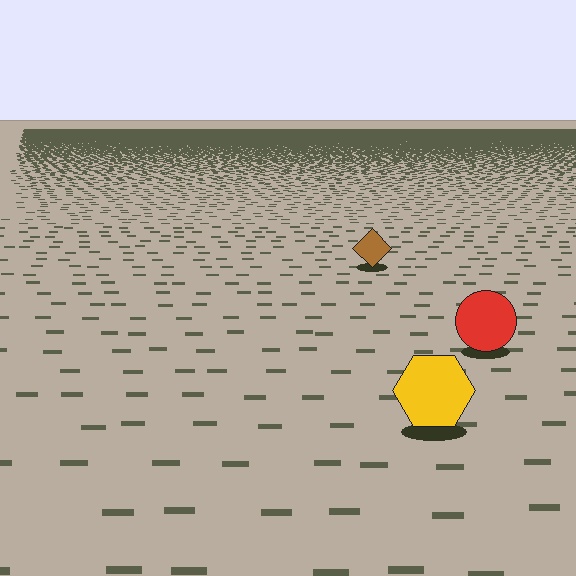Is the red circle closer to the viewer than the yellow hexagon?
No. The yellow hexagon is closer — you can tell from the texture gradient: the ground texture is coarser near it.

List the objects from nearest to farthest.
From nearest to farthest: the yellow hexagon, the red circle, the brown diamond.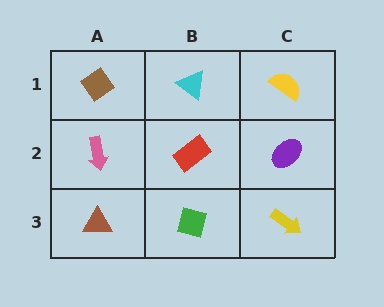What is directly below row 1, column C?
A purple ellipse.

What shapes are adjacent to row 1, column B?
A red rectangle (row 2, column B), a brown diamond (row 1, column A), a yellow semicircle (row 1, column C).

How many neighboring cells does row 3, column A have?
2.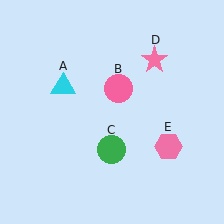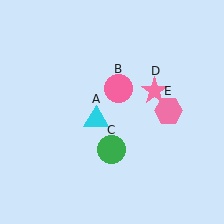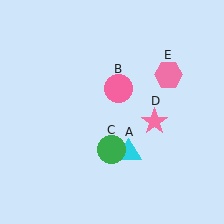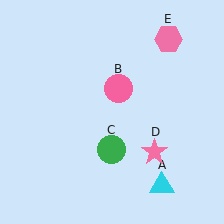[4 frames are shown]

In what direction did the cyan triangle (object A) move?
The cyan triangle (object A) moved down and to the right.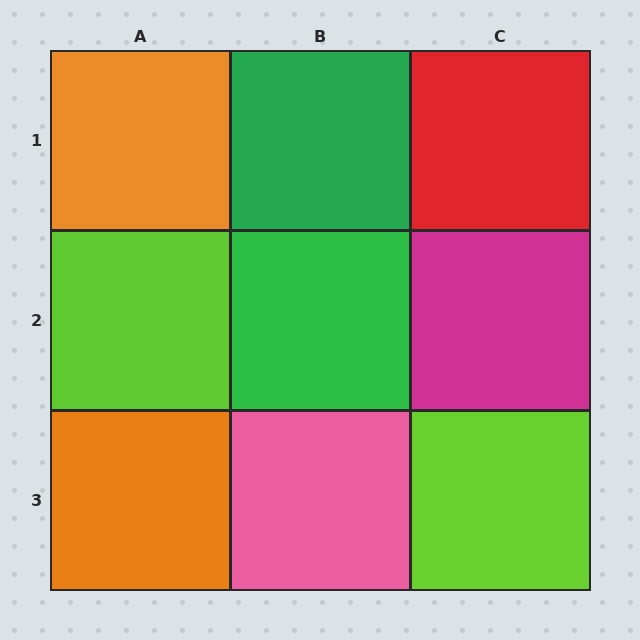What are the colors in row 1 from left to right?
Orange, green, red.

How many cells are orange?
2 cells are orange.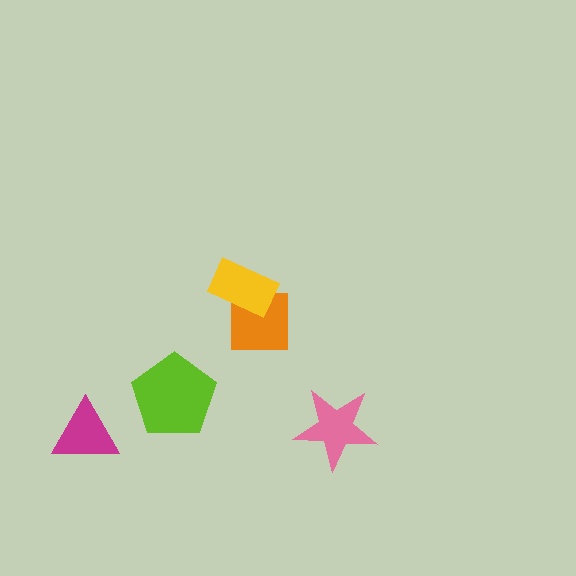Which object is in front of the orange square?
The yellow rectangle is in front of the orange square.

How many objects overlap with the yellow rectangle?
1 object overlaps with the yellow rectangle.